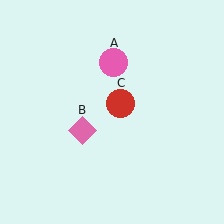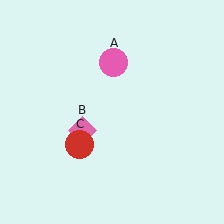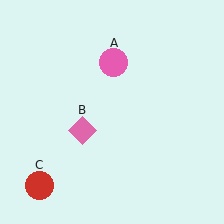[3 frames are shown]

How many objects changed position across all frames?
1 object changed position: red circle (object C).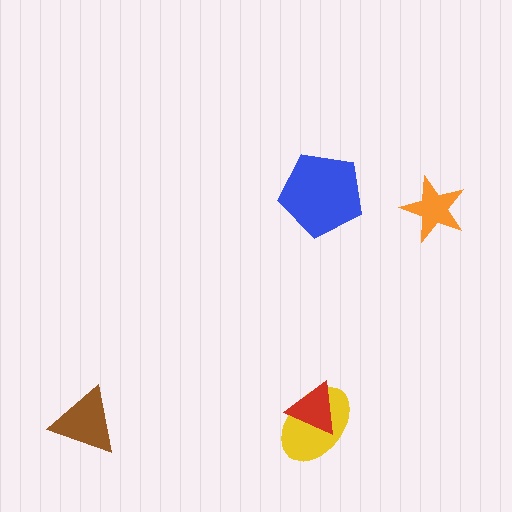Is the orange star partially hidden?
No, no other shape covers it.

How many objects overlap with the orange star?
0 objects overlap with the orange star.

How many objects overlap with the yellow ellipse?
1 object overlaps with the yellow ellipse.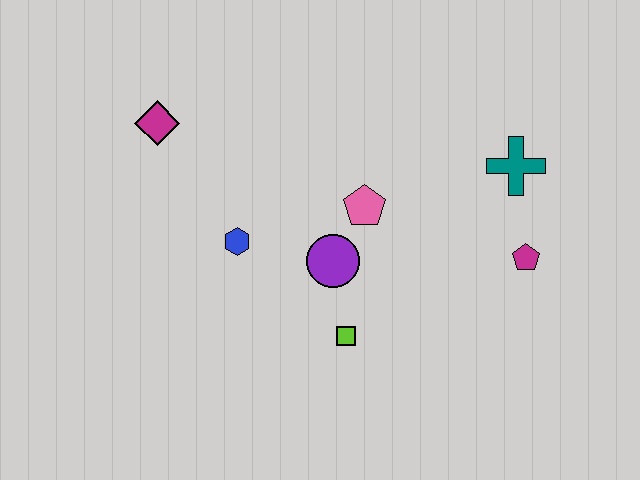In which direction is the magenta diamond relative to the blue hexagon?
The magenta diamond is above the blue hexagon.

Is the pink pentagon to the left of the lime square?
No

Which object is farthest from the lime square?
The magenta diamond is farthest from the lime square.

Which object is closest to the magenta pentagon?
The teal cross is closest to the magenta pentagon.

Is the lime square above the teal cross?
No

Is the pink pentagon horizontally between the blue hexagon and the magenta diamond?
No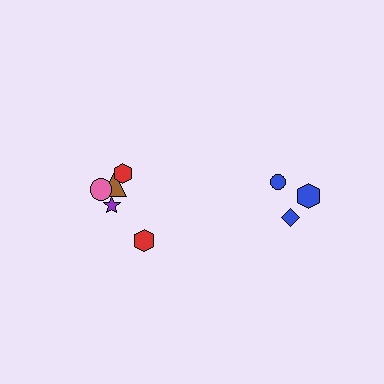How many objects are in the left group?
There are 5 objects.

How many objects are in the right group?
There are 3 objects.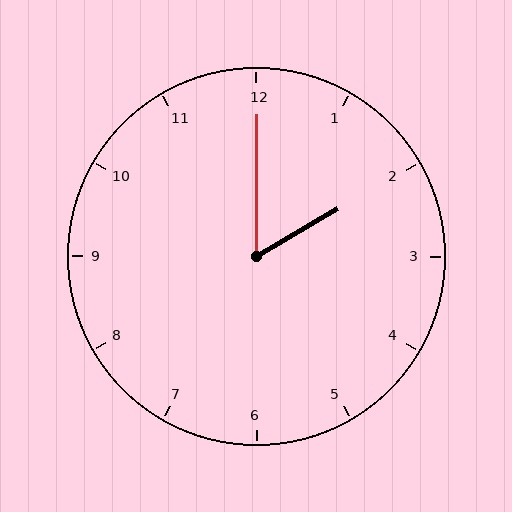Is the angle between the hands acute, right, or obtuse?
It is acute.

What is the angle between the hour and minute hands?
Approximately 60 degrees.